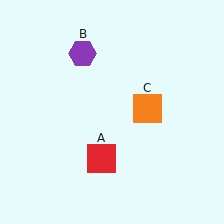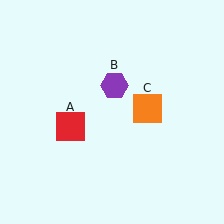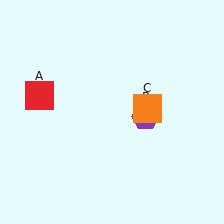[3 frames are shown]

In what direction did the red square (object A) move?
The red square (object A) moved up and to the left.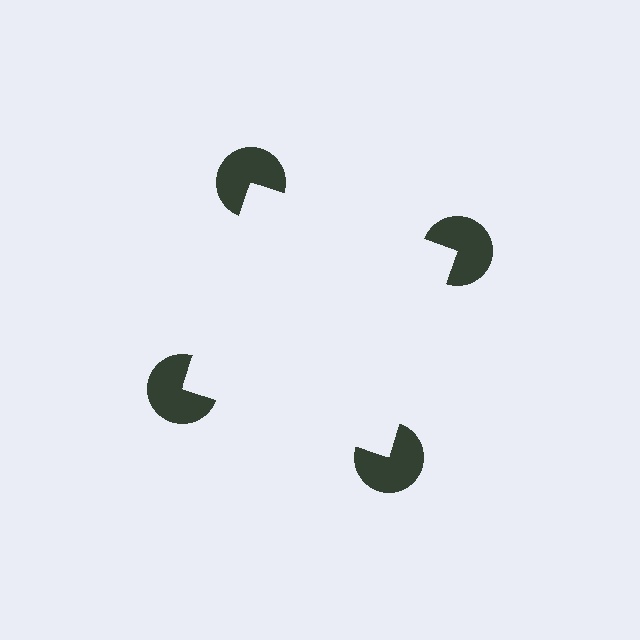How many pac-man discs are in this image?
There are 4 — one at each vertex of the illusory square.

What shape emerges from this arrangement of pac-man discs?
An illusory square — its edges are inferred from the aligned wedge cuts in the pac-man discs, not physically drawn.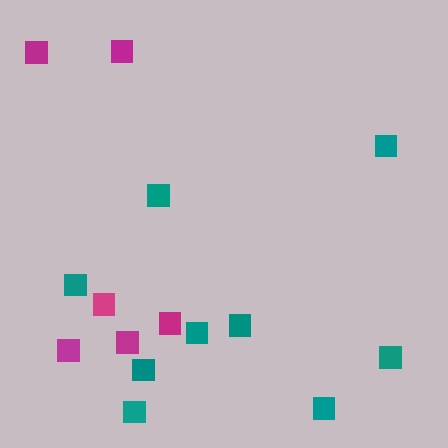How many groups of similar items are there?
There are 2 groups: one group of teal squares (9) and one group of magenta squares (6).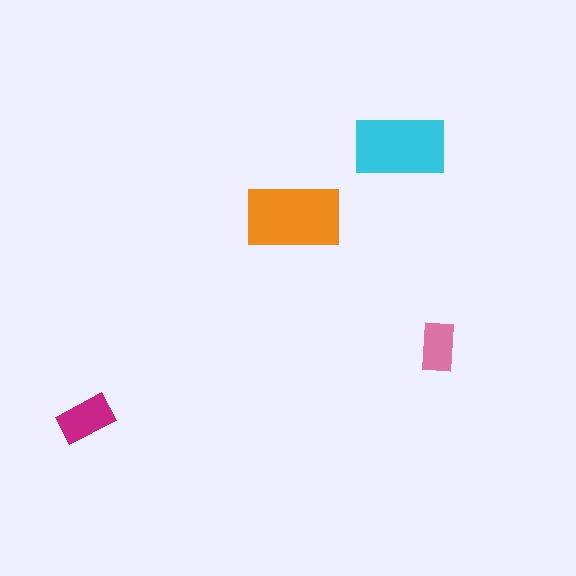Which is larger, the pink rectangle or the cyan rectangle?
The cyan one.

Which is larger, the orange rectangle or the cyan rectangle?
The orange one.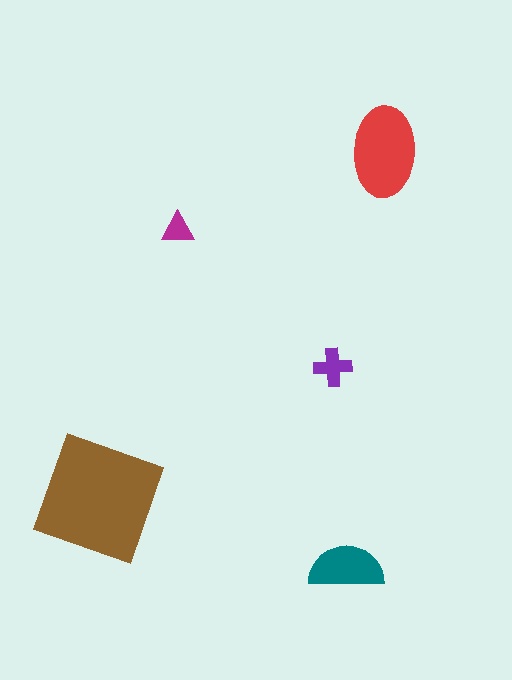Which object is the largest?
The brown square.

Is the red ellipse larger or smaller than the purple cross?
Larger.